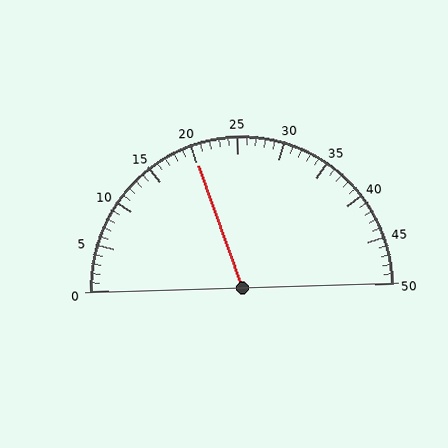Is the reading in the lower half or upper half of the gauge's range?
The reading is in the lower half of the range (0 to 50).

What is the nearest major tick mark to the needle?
The nearest major tick mark is 20.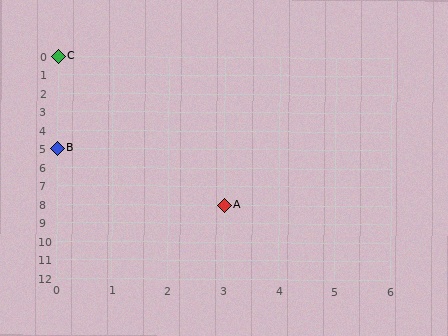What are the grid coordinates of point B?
Point B is at grid coordinates (0, 5).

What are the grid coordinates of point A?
Point A is at grid coordinates (3, 8).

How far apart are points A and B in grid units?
Points A and B are 3 columns and 3 rows apart (about 4.2 grid units diagonally).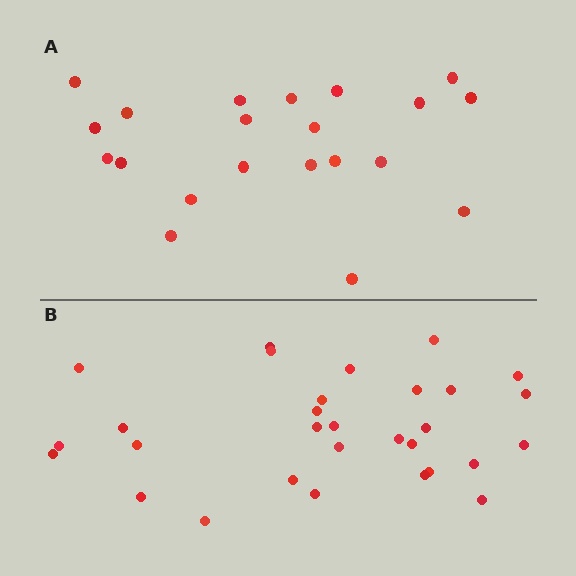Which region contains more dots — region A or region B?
Region B (the bottom region) has more dots.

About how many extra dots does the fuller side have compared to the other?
Region B has roughly 8 or so more dots than region A.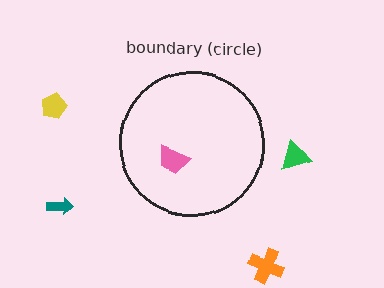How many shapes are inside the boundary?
1 inside, 4 outside.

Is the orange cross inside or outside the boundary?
Outside.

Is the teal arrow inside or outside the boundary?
Outside.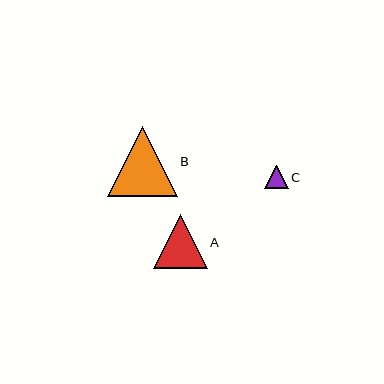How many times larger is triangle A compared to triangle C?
Triangle A is approximately 2.3 times the size of triangle C.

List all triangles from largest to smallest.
From largest to smallest: B, A, C.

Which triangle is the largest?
Triangle B is the largest with a size of approximately 70 pixels.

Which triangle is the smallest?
Triangle C is the smallest with a size of approximately 23 pixels.